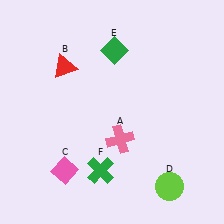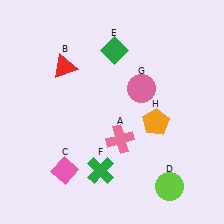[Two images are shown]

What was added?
A pink circle (G), an orange pentagon (H) were added in Image 2.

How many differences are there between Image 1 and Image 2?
There are 2 differences between the two images.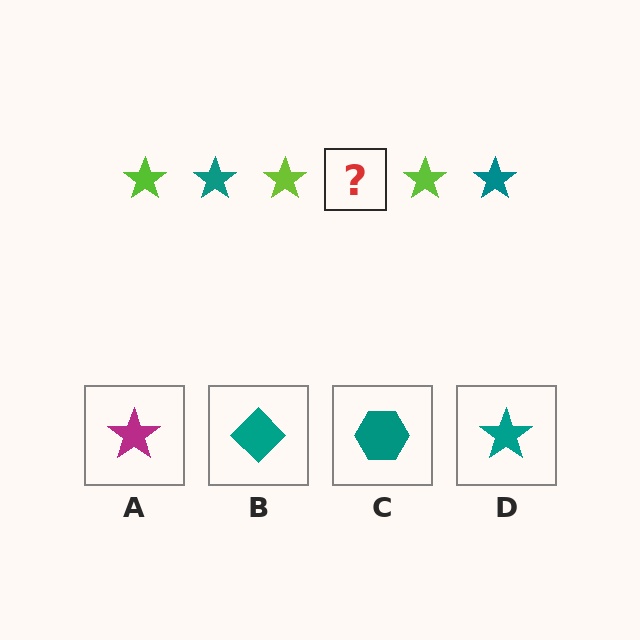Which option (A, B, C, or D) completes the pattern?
D.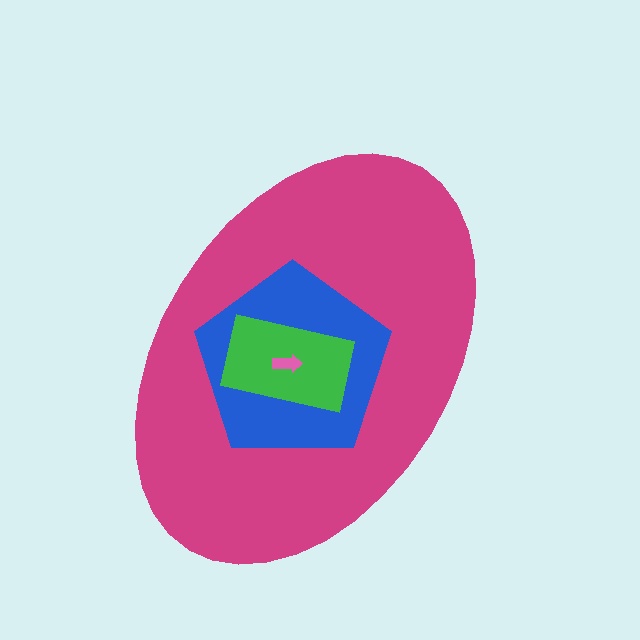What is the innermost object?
The pink arrow.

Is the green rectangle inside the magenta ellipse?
Yes.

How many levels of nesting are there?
4.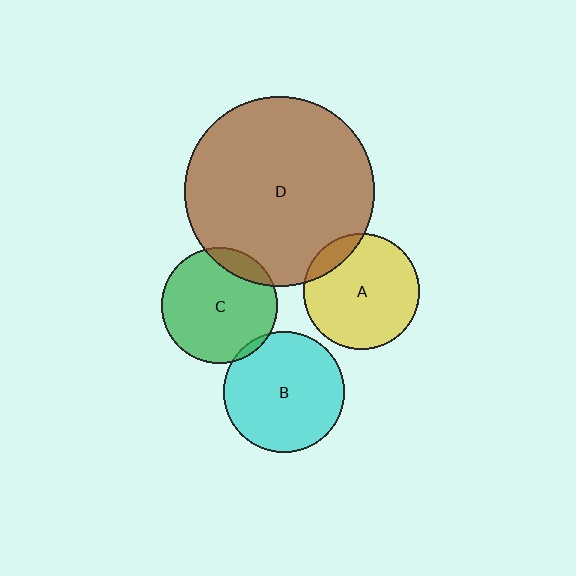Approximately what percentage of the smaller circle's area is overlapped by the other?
Approximately 10%.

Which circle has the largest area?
Circle D (brown).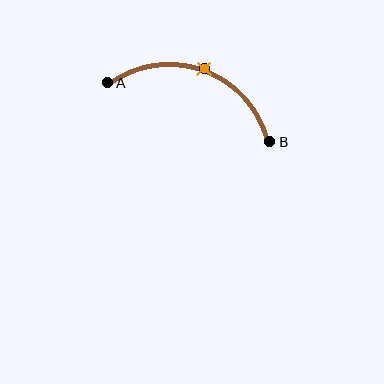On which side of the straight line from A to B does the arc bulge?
The arc bulges above the straight line connecting A and B.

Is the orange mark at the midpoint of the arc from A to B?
Yes. The orange mark lies on the arc at equal arc-length from both A and B — it is the arc midpoint.